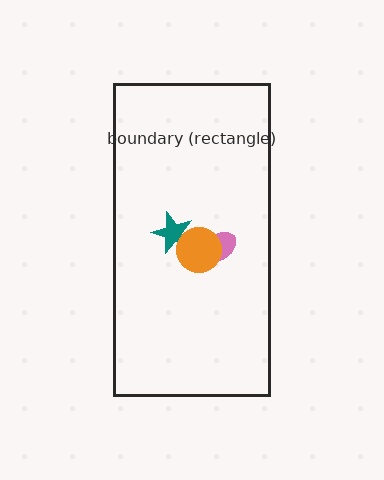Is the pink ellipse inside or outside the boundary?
Inside.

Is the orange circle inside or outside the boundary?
Inside.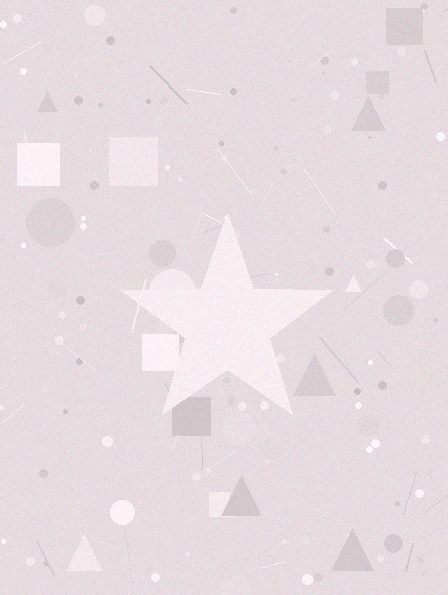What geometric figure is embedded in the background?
A star is embedded in the background.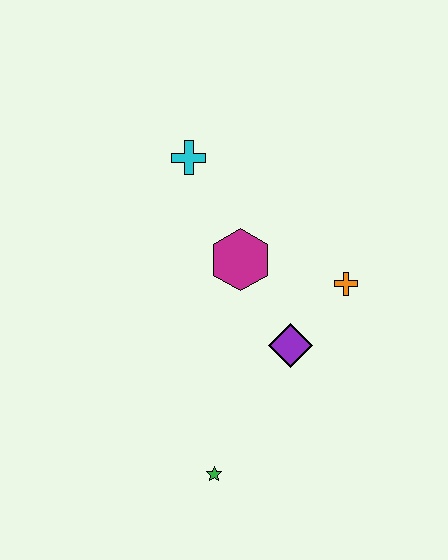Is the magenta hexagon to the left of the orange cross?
Yes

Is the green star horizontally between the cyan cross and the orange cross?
Yes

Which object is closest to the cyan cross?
The magenta hexagon is closest to the cyan cross.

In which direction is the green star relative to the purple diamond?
The green star is below the purple diamond.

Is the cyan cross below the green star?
No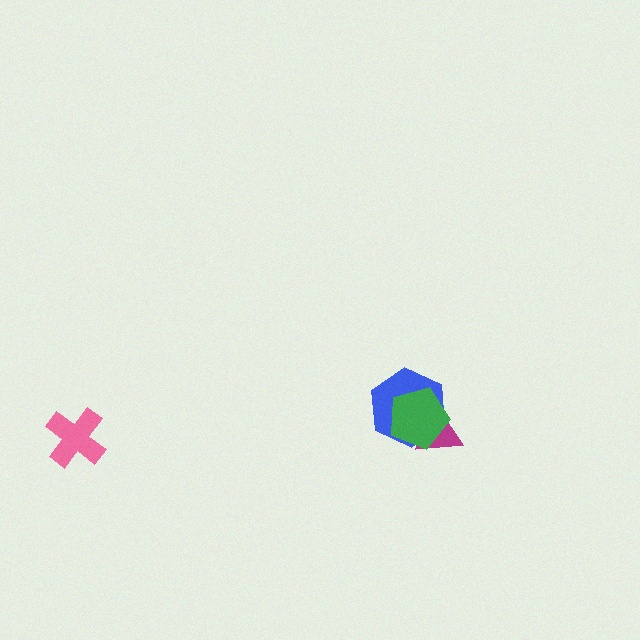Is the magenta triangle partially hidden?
Yes, it is partially covered by another shape.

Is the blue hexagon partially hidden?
Yes, it is partially covered by another shape.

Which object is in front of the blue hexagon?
The green pentagon is in front of the blue hexagon.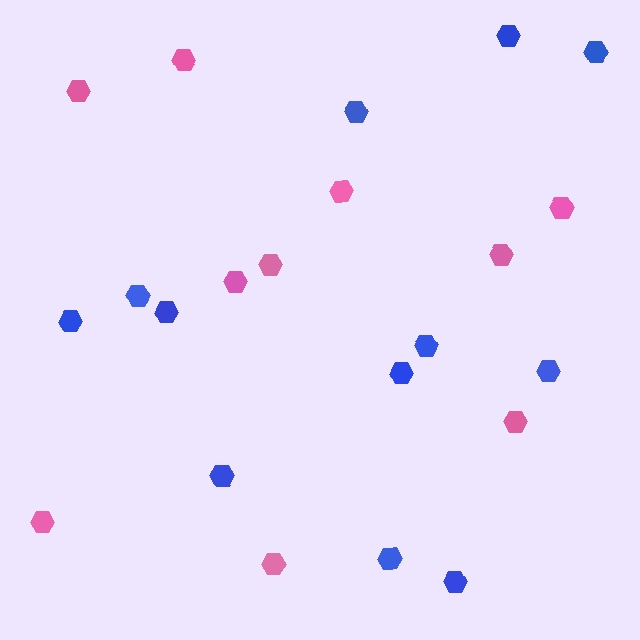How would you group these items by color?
There are 2 groups: one group of blue hexagons (12) and one group of pink hexagons (10).